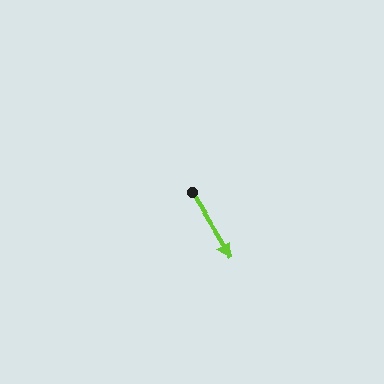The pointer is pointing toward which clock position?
Roughly 5 o'clock.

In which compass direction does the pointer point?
Southeast.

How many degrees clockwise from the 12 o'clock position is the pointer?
Approximately 149 degrees.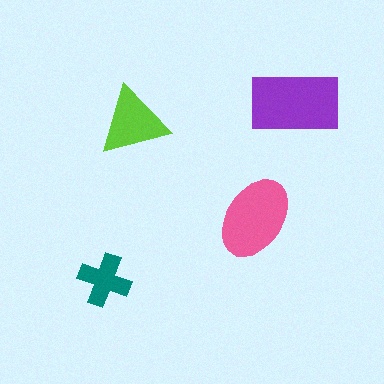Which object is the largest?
The purple rectangle.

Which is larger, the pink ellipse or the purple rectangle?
The purple rectangle.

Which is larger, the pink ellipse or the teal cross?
The pink ellipse.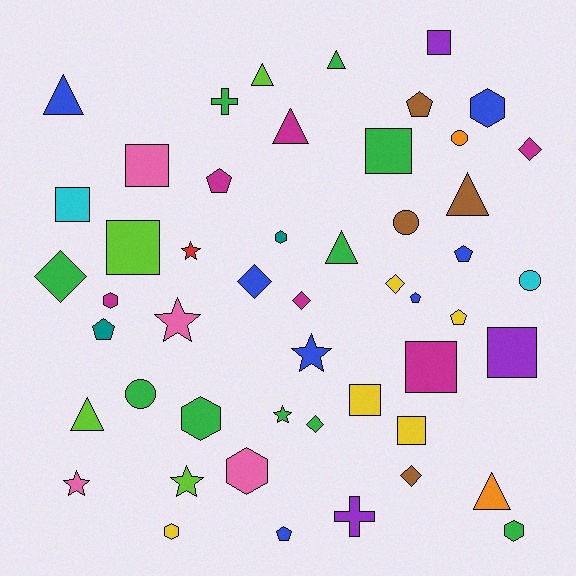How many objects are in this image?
There are 50 objects.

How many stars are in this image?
There are 6 stars.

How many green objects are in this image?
There are 10 green objects.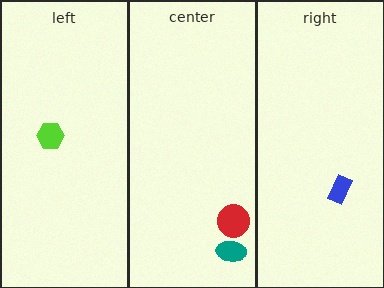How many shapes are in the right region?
1.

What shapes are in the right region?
The blue rectangle.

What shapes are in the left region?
The lime hexagon.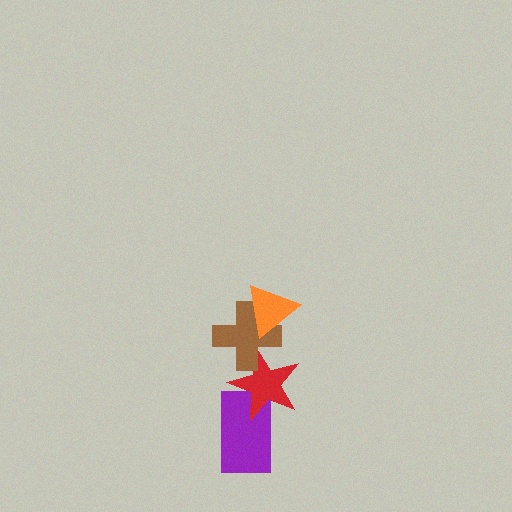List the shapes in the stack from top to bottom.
From top to bottom: the orange triangle, the brown cross, the red star, the purple rectangle.